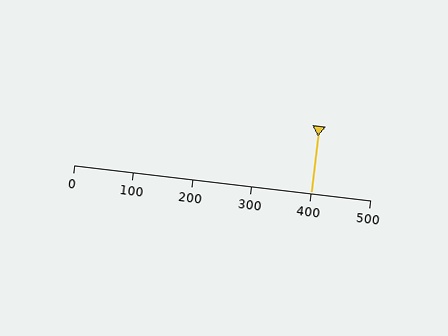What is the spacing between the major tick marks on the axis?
The major ticks are spaced 100 apart.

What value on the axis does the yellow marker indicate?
The marker indicates approximately 400.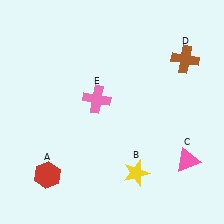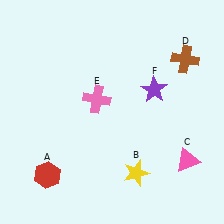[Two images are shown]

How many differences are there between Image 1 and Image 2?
There is 1 difference between the two images.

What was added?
A purple star (F) was added in Image 2.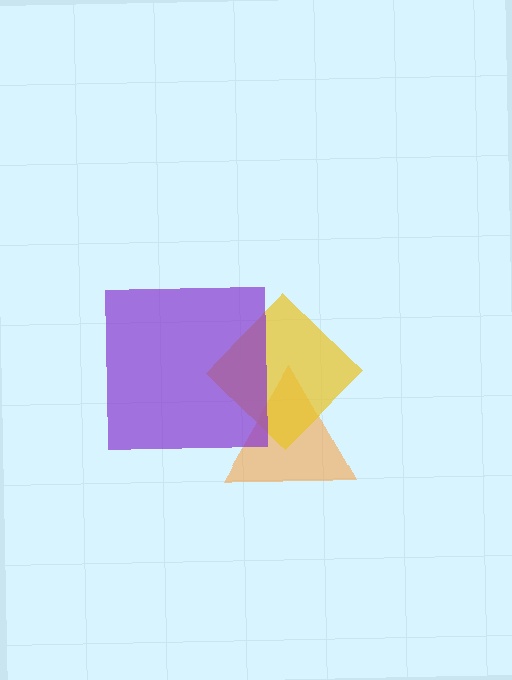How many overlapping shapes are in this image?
There are 3 overlapping shapes in the image.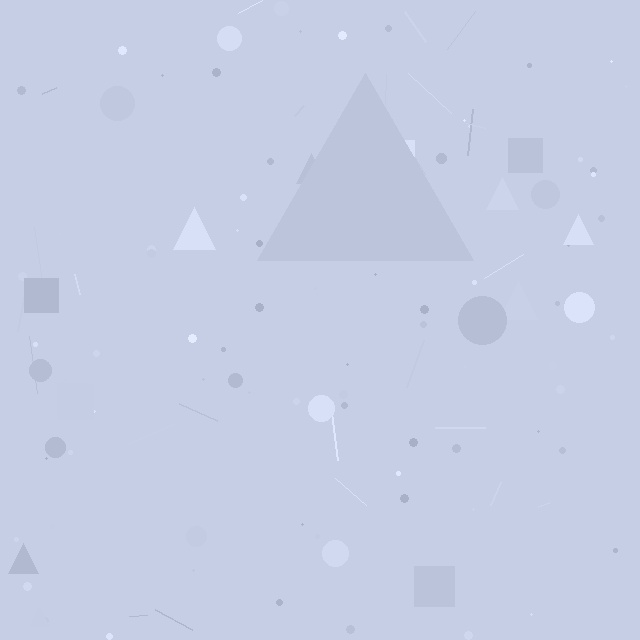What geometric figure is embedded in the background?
A triangle is embedded in the background.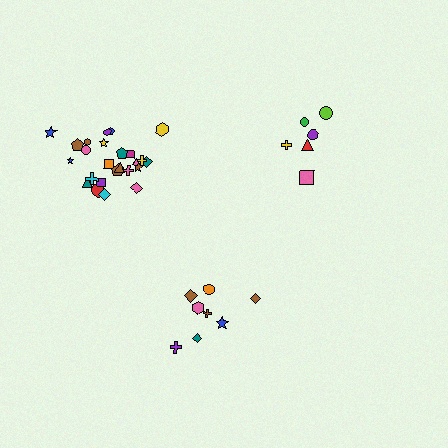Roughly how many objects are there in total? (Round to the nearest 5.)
Roughly 40 objects in total.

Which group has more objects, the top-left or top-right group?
The top-left group.